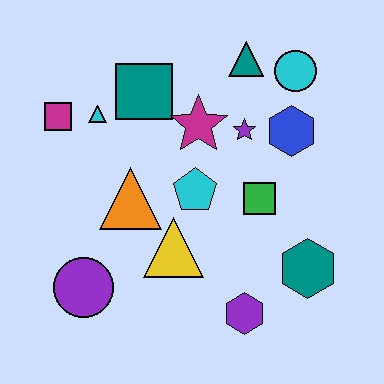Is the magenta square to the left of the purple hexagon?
Yes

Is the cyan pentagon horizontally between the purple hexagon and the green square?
No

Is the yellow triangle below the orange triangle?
Yes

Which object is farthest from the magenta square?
The teal hexagon is farthest from the magenta square.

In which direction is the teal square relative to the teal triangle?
The teal square is to the left of the teal triangle.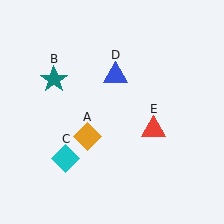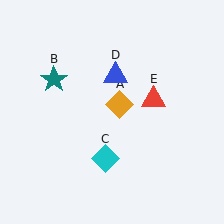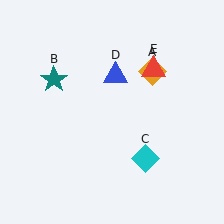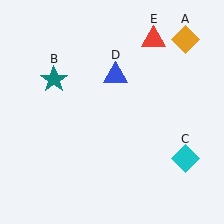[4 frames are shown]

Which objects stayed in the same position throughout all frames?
Teal star (object B) and blue triangle (object D) remained stationary.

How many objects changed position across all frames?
3 objects changed position: orange diamond (object A), cyan diamond (object C), red triangle (object E).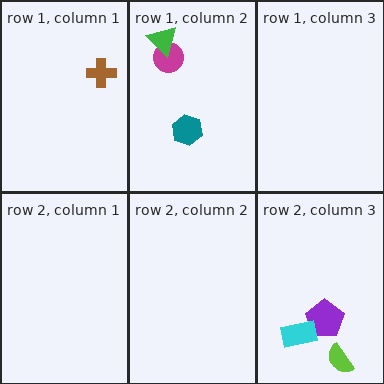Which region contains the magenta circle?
The row 1, column 2 region.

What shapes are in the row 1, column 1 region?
The brown cross.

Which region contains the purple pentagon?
The row 2, column 3 region.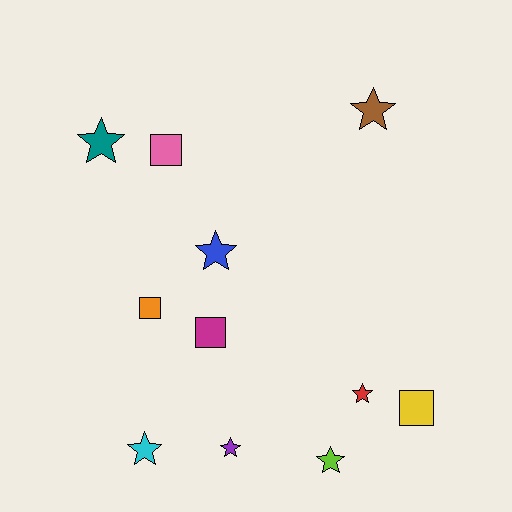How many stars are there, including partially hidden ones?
There are 7 stars.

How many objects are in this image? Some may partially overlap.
There are 11 objects.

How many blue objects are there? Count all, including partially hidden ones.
There is 1 blue object.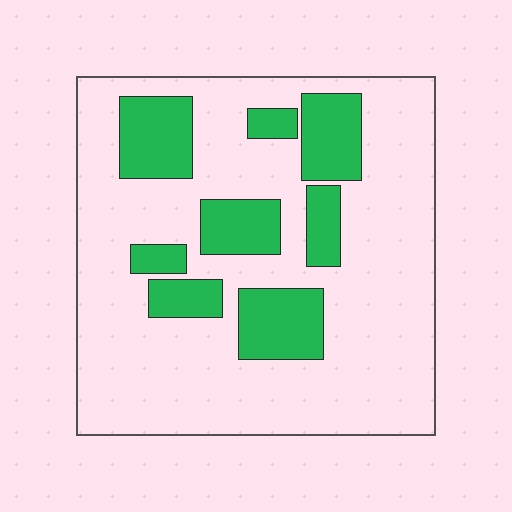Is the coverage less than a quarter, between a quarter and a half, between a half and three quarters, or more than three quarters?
Less than a quarter.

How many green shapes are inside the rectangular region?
8.